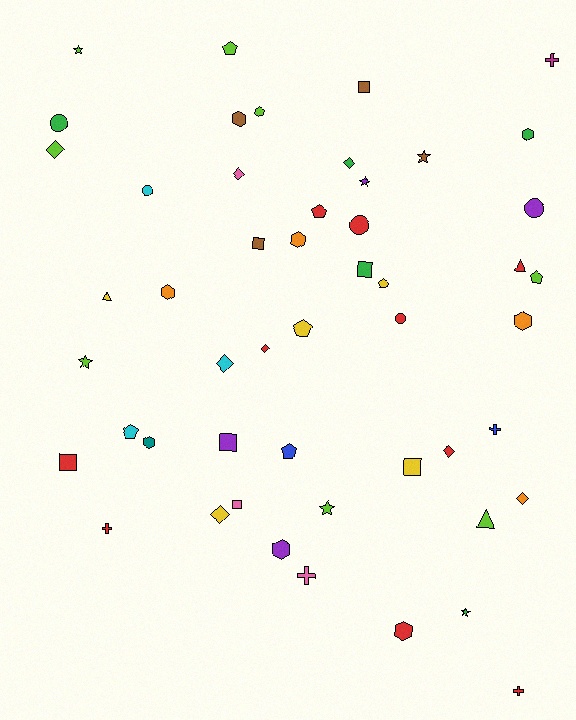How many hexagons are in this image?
There are 9 hexagons.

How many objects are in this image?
There are 50 objects.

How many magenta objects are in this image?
There is 1 magenta object.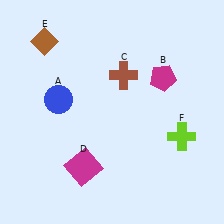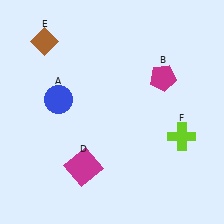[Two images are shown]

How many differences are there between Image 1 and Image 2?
There is 1 difference between the two images.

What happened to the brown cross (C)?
The brown cross (C) was removed in Image 2. It was in the top-right area of Image 1.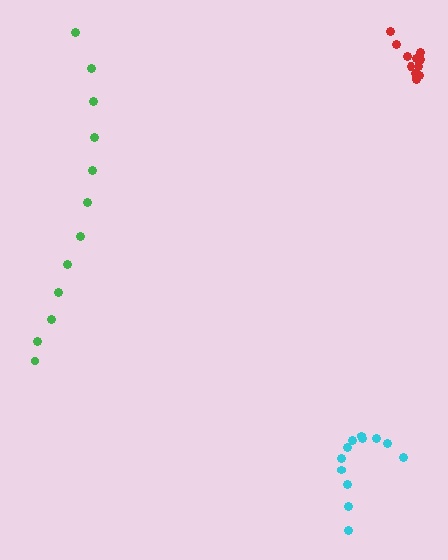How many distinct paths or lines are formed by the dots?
There are 3 distinct paths.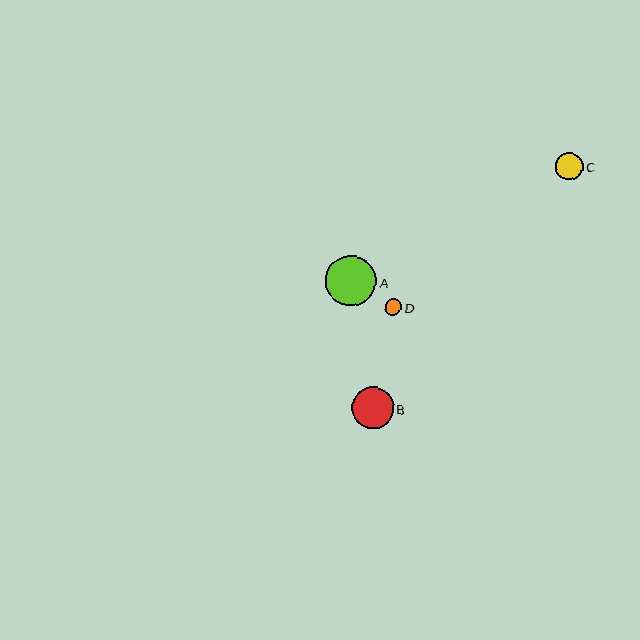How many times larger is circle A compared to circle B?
Circle A is approximately 1.2 times the size of circle B.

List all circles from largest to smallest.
From largest to smallest: A, B, C, D.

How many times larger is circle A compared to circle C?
Circle A is approximately 1.9 times the size of circle C.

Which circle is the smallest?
Circle D is the smallest with a size of approximately 17 pixels.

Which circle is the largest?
Circle A is the largest with a size of approximately 51 pixels.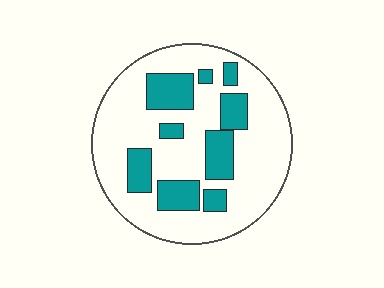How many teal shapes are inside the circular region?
9.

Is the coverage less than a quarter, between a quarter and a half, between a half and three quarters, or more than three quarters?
Between a quarter and a half.